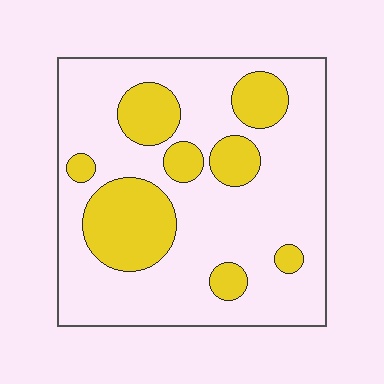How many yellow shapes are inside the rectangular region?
8.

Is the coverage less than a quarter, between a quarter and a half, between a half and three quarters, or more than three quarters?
Between a quarter and a half.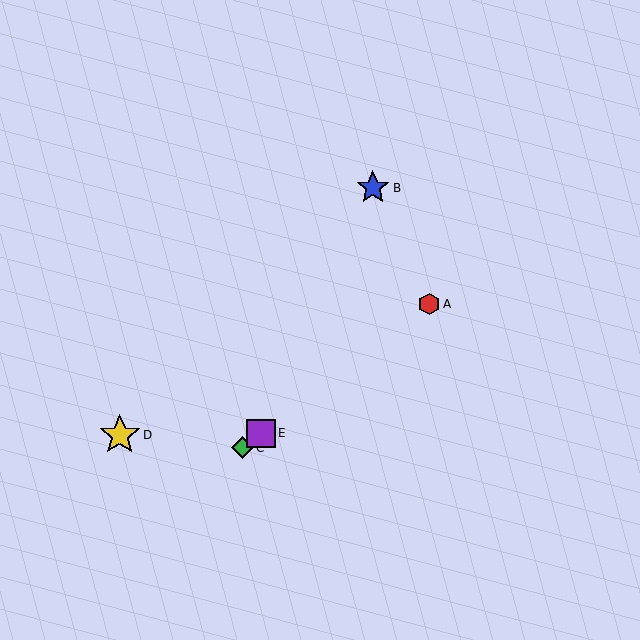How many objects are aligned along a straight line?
3 objects (A, C, E) are aligned along a straight line.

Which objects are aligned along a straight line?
Objects A, C, E are aligned along a straight line.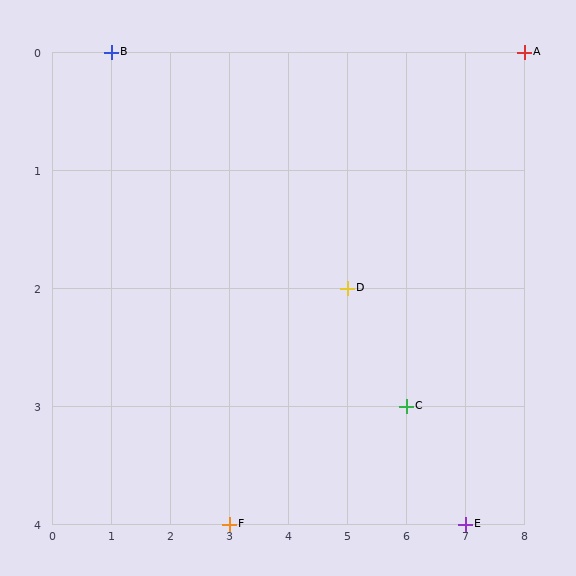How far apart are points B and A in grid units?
Points B and A are 7 columns apart.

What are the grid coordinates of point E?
Point E is at grid coordinates (7, 4).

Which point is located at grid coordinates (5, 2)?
Point D is at (5, 2).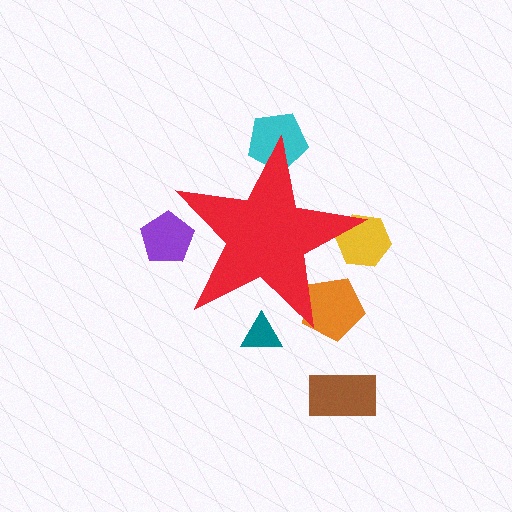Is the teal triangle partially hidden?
Yes, the teal triangle is partially hidden behind the red star.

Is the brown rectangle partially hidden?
No, the brown rectangle is fully visible.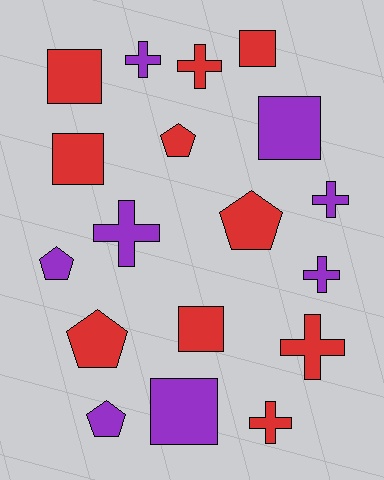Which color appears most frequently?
Red, with 10 objects.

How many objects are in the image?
There are 18 objects.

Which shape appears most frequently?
Cross, with 7 objects.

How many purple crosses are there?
There are 4 purple crosses.